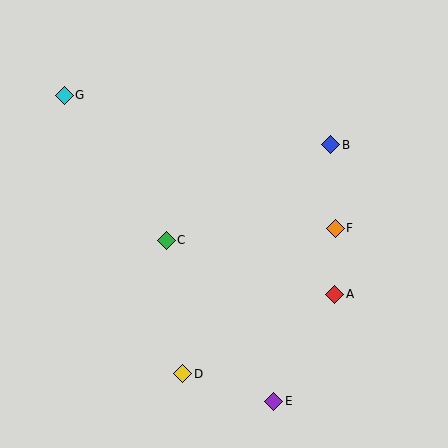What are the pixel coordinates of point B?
Point B is at (331, 145).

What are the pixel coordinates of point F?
Point F is at (335, 228).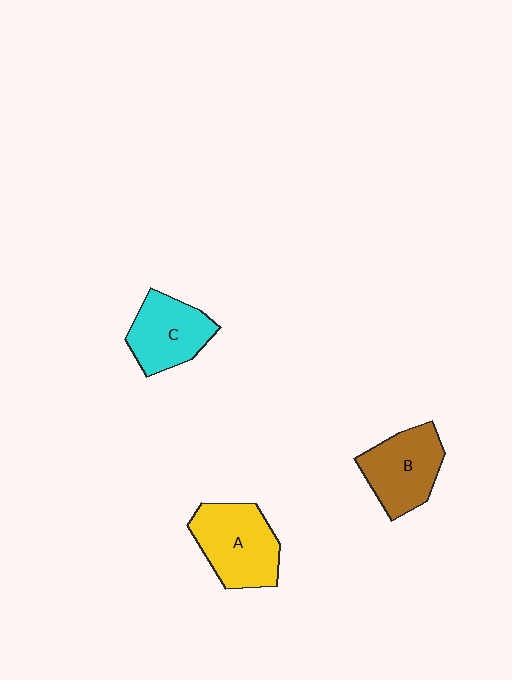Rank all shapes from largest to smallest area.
From largest to smallest: A (yellow), B (brown), C (cyan).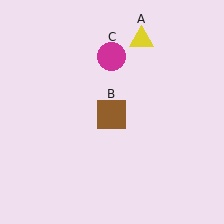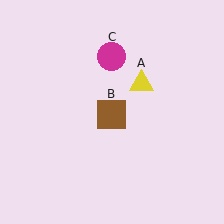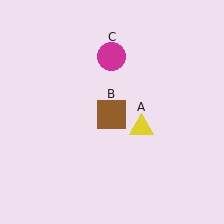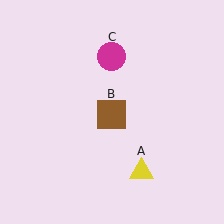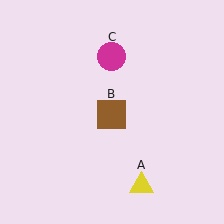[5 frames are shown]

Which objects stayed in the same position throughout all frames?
Brown square (object B) and magenta circle (object C) remained stationary.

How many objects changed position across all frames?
1 object changed position: yellow triangle (object A).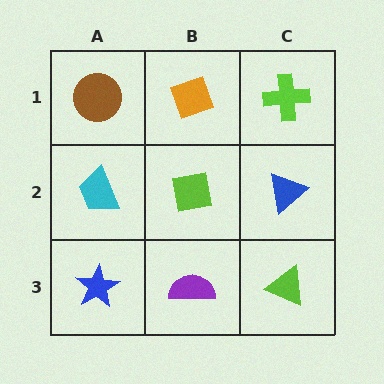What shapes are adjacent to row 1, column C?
A blue triangle (row 2, column C), an orange diamond (row 1, column B).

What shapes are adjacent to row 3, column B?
A lime square (row 2, column B), a blue star (row 3, column A), a lime triangle (row 3, column C).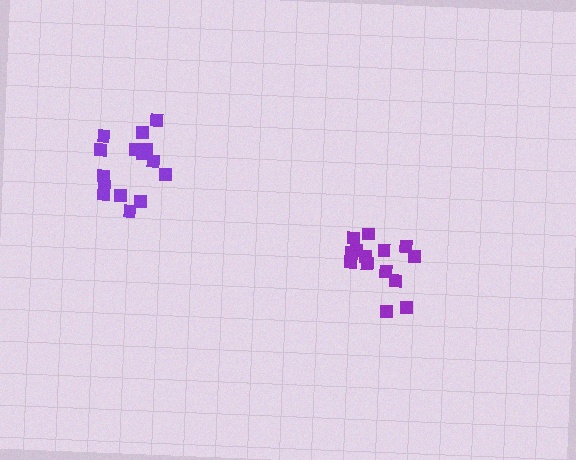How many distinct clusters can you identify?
There are 2 distinct clusters.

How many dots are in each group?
Group 1: 15 dots, Group 2: 14 dots (29 total).